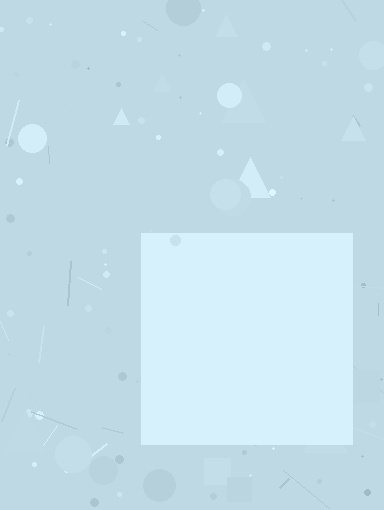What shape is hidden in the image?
A square is hidden in the image.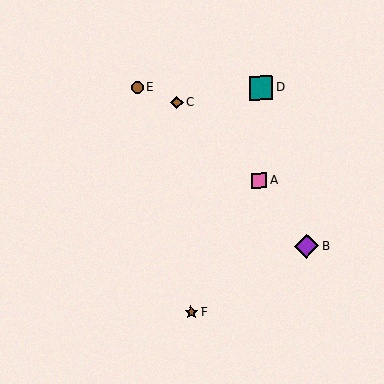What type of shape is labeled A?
Shape A is a pink square.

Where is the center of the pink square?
The center of the pink square is at (259, 180).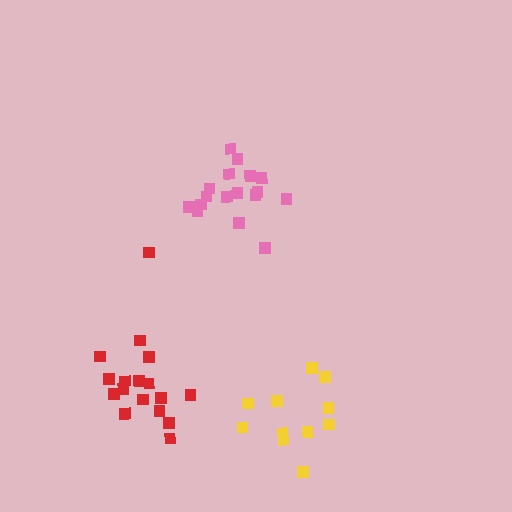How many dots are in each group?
Group 1: 11 dots, Group 2: 17 dots, Group 3: 17 dots (45 total).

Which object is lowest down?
The yellow cluster is bottommost.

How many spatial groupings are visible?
There are 3 spatial groupings.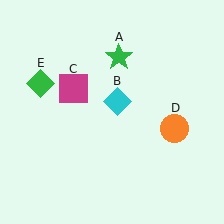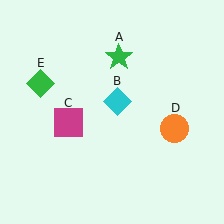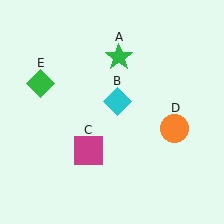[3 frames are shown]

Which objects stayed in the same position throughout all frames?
Green star (object A) and cyan diamond (object B) and orange circle (object D) and green diamond (object E) remained stationary.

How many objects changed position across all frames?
1 object changed position: magenta square (object C).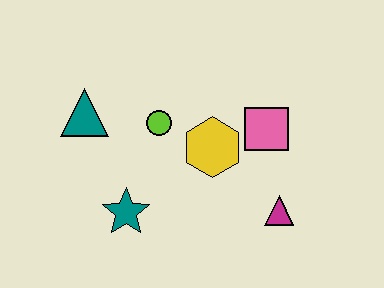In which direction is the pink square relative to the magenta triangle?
The pink square is above the magenta triangle.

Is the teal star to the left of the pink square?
Yes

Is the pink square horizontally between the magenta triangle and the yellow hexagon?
Yes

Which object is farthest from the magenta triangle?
The teal triangle is farthest from the magenta triangle.